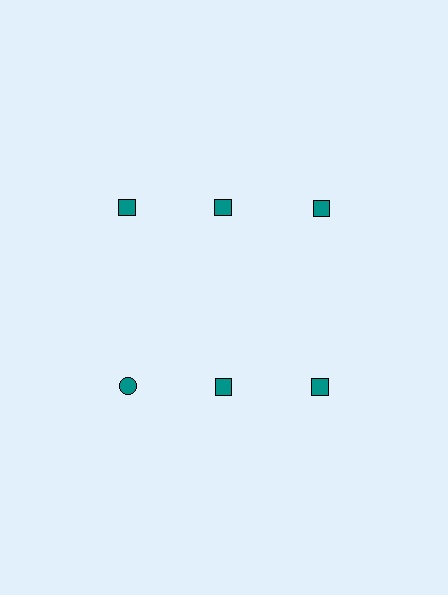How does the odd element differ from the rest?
It has a different shape: circle instead of square.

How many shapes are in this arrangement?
There are 6 shapes arranged in a grid pattern.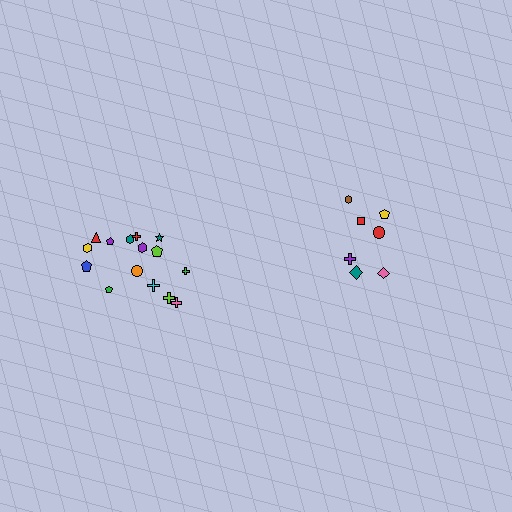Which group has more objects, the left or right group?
The left group.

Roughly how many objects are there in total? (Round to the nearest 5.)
Roughly 20 objects in total.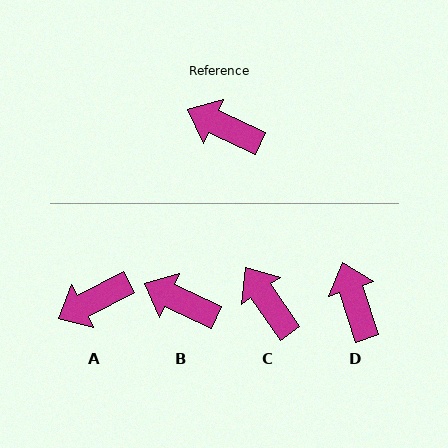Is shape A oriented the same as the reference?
No, it is off by about 52 degrees.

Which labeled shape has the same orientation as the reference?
B.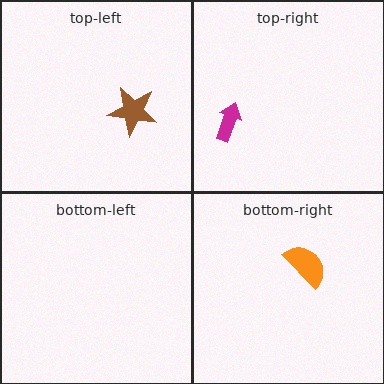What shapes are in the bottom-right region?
The orange semicircle.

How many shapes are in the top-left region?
1.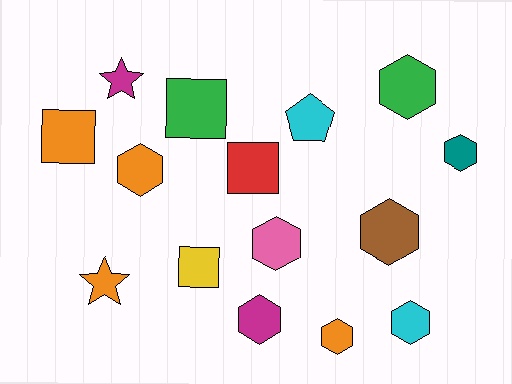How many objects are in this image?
There are 15 objects.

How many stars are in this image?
There are 2 stars.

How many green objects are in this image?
There are 2 green objects.